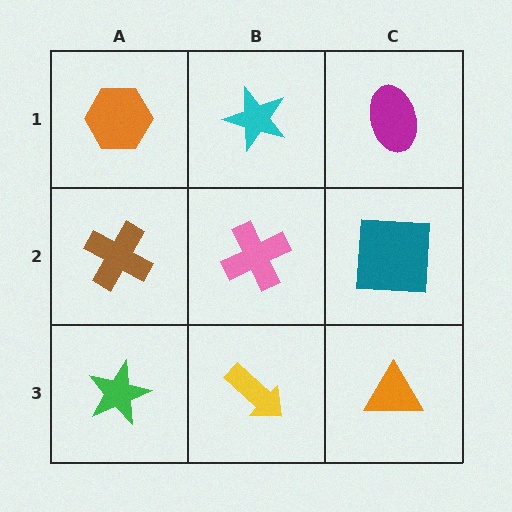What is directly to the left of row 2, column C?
A pink cross.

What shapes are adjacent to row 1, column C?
A teal square (row 2, column C), a cyan star (row 1, column B).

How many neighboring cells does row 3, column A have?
2.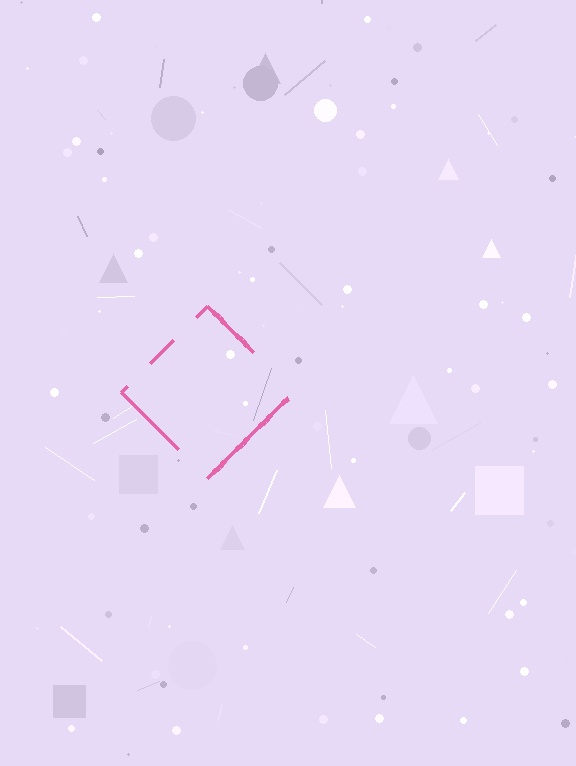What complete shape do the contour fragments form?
The contour fragments form a diamond.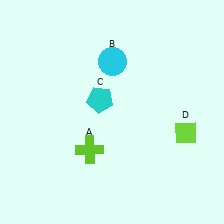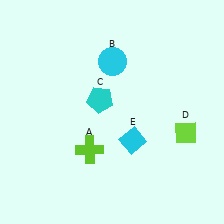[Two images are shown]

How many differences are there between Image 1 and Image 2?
There is 1 difference between the two images.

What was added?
A cyan diamond (E) was added in Image 2.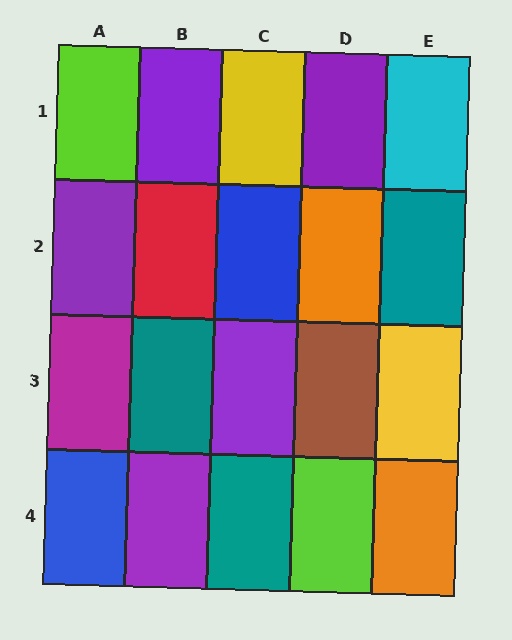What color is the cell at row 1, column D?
Purple.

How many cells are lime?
2 cells are lime.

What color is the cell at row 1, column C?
Yellow.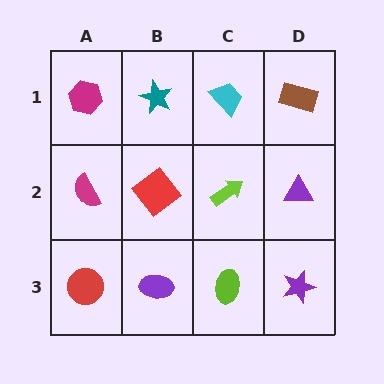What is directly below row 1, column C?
A lime arrow.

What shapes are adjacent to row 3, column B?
A red diamond (row 2, column B), a red circle (row 3, column A), a lime ellipse (row 3, column C).